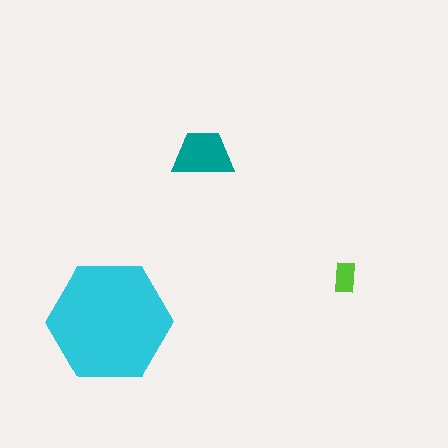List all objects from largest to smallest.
The cyan hexagon, the teal trapezoid, the lime rectangle.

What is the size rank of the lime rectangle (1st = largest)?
3rd.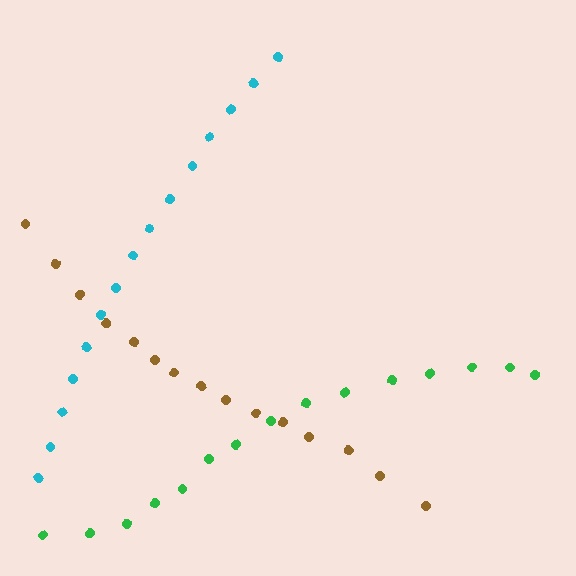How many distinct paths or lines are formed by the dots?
There are 3 distinct paths.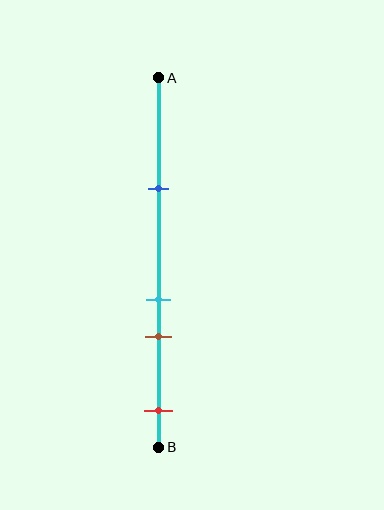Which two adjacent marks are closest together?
The cyan and brown marks are the closest adjacent pair.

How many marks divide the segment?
There are 4 marks dividing the segment.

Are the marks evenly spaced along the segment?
No, the marks are not evenly spaced.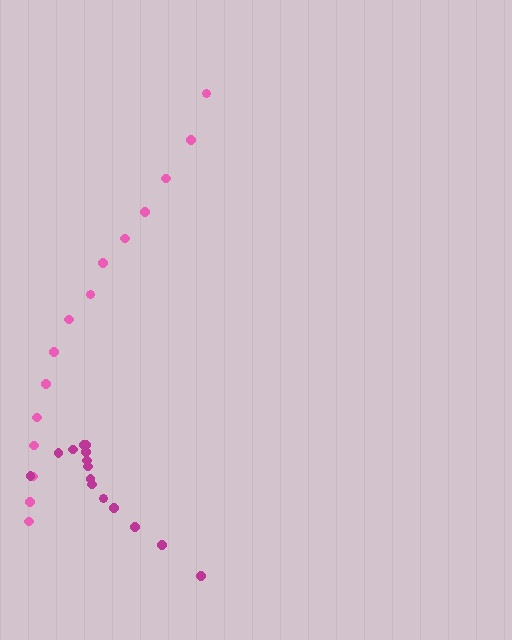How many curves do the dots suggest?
There are 2 distinct paths.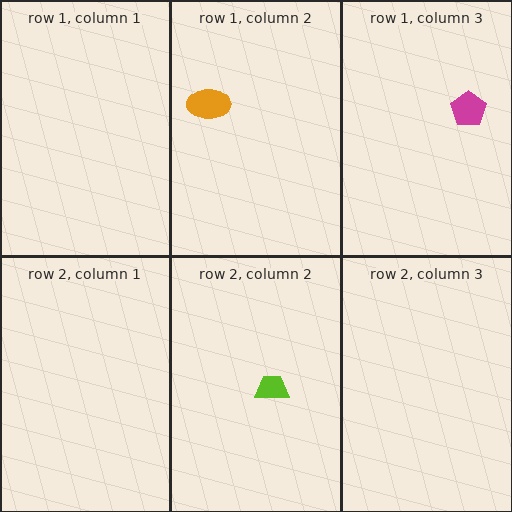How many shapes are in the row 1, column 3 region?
1.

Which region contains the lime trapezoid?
The row 2, column 2 region.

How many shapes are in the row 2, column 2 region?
1.